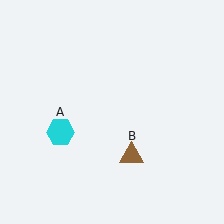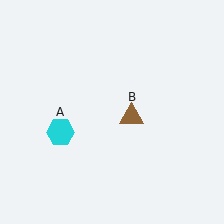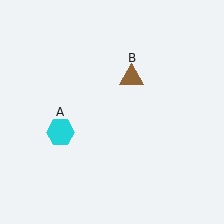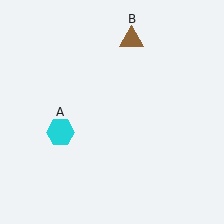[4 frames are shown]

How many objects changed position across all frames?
1 object changed position: brown triangle (object B).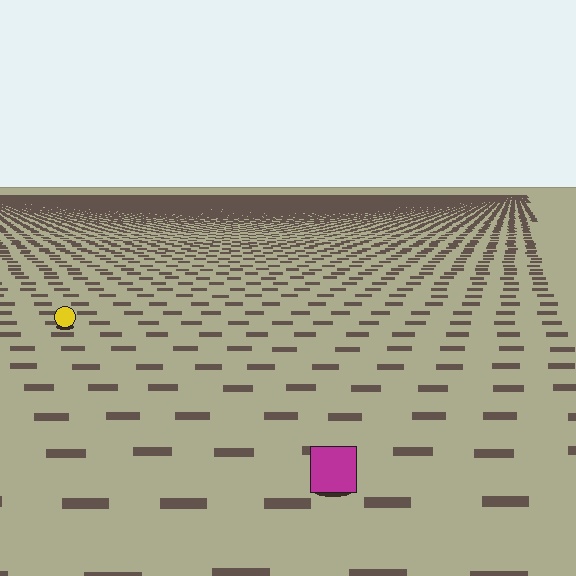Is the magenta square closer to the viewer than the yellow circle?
Yes. The magenta square is closer — you can tell from the texture gradient: the ground texture is coarser near it.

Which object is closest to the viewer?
The magenta square is closest. The texture marks near it are larger and more spread out.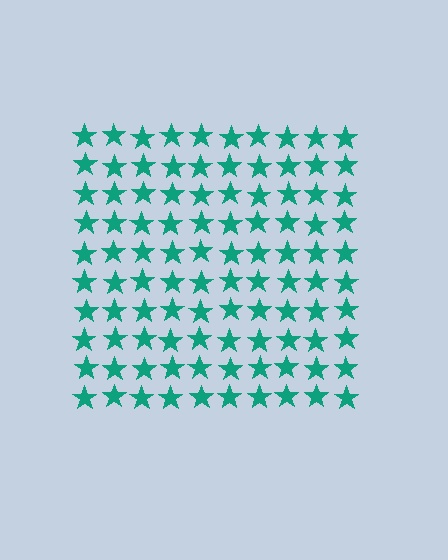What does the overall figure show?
The overall figure shows a square.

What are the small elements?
The small elements are stars.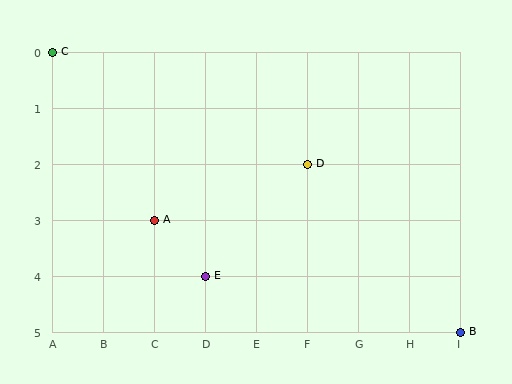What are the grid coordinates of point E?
Point E is at grid coordinates (D, 4).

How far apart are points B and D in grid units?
Points B and D are 3 columns and 3 rows apart (about 4.2 grid units diagonally).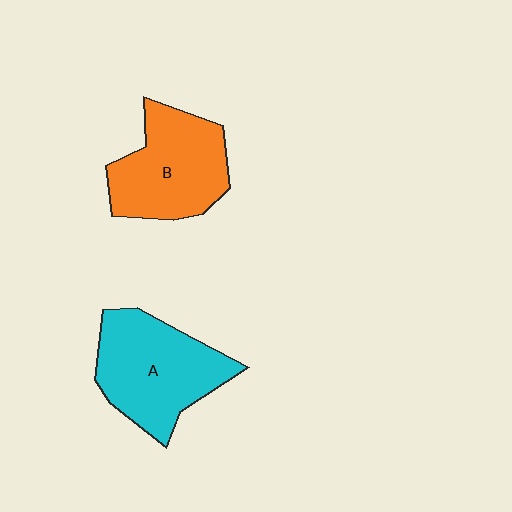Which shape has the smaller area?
Shape B (orange).